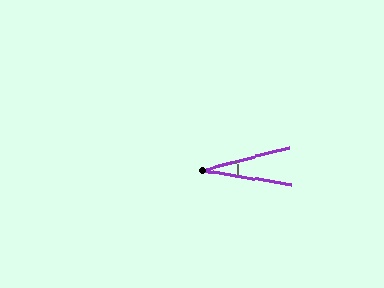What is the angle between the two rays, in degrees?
Approximately 24 degrees.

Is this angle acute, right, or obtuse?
It is acute.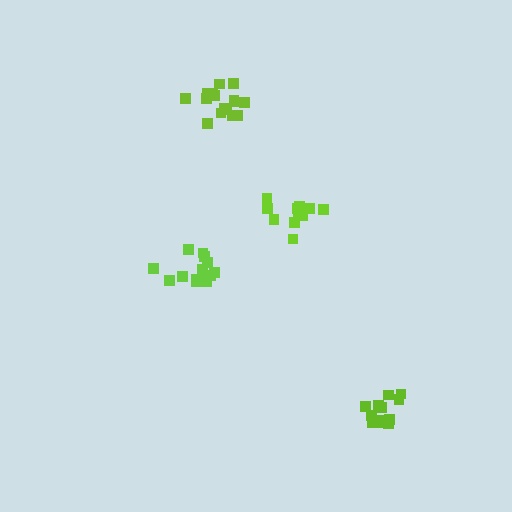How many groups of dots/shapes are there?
There are 4 groups.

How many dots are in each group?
Group 1: 17 dots, Group 2: 16 dots, Group 3: 14 dots, Group 4: 11 dots (58 total).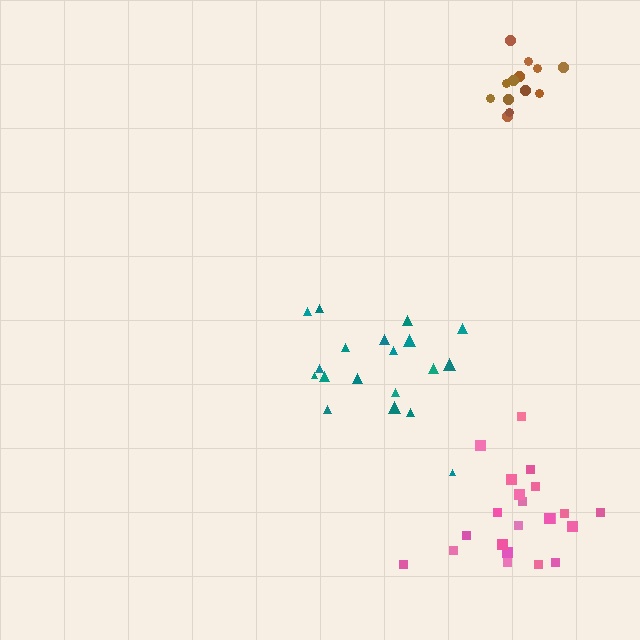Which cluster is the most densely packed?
Brown.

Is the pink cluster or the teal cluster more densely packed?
Teal.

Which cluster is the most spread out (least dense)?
Pink.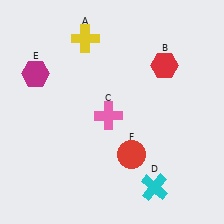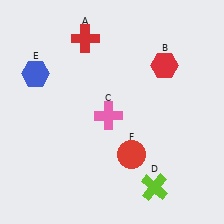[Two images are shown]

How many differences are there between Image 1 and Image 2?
There are 3 differences between the two images.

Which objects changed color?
A changed from yellow to red. D changed from cyan to lime. E changed from magenta to blue.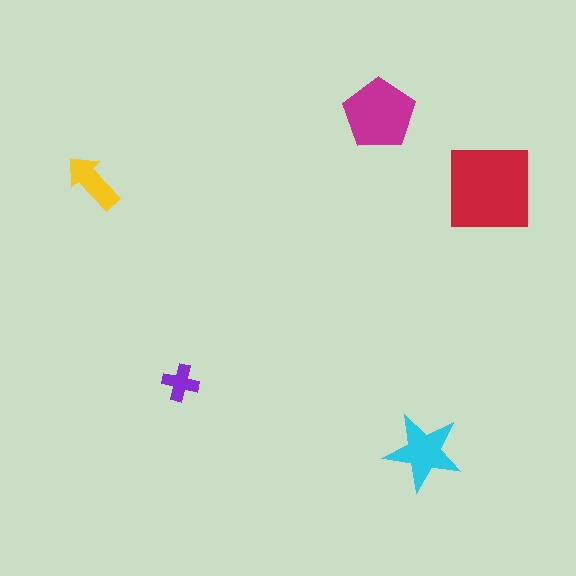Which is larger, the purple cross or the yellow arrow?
The yellow arrow.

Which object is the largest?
The red square.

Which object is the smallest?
The purple cross.